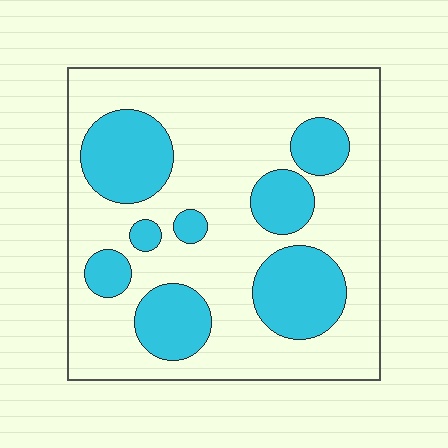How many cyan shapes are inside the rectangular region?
8.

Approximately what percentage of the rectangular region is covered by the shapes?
Approximately 30%.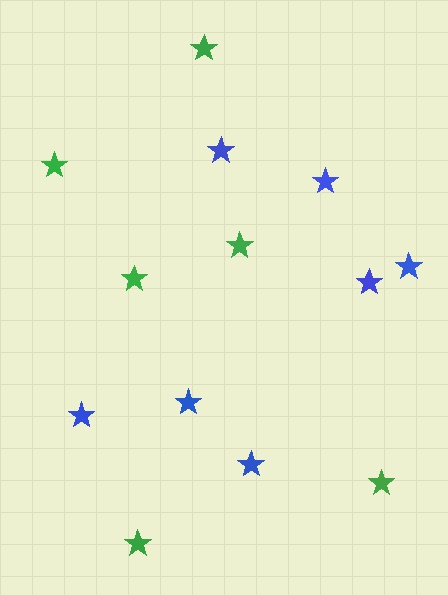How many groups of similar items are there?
There are 2 groups: one group of blue stars (7) and one group of green stars (6).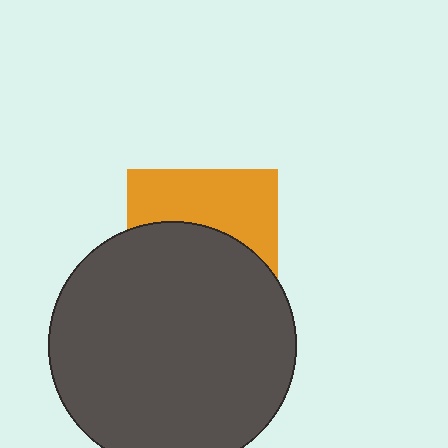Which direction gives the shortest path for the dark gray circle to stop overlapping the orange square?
Moving down gives the shortest separation.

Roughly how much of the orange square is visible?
A small part of it is visible (roughly 43%).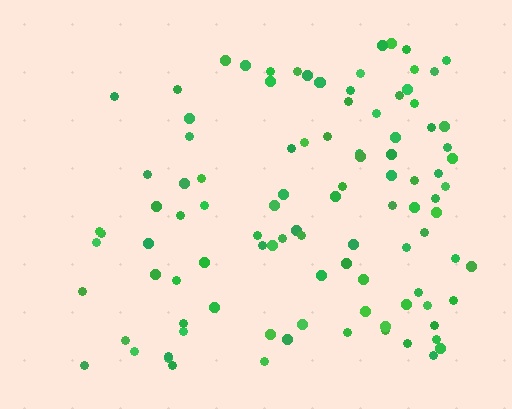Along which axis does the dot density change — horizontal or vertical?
Horizontal.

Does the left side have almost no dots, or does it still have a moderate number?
Still a moderate number, just noticeably fewer than the right.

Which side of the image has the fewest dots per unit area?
The left.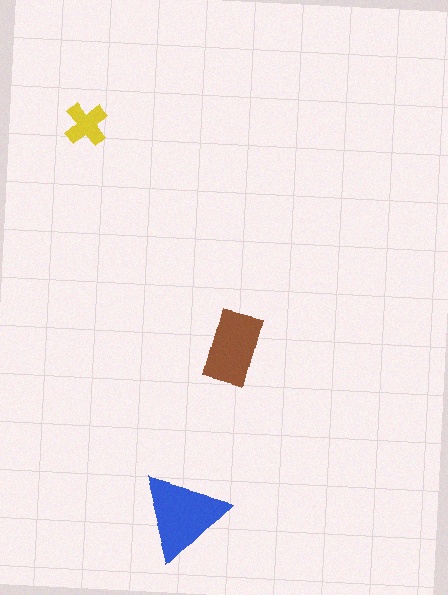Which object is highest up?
The yellow cross is topmost.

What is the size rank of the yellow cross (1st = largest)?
3rd.